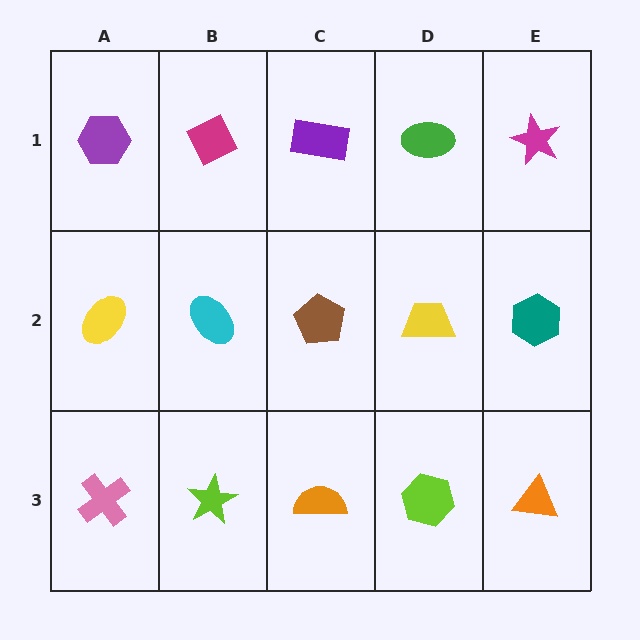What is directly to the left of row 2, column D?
A brown pentagon.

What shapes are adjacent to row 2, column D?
A green ellipse (row 1, column D), a lime hexagon (row 3, column D), a brown pentagon (row 2, column C), a teal hexagon (row 2, column E).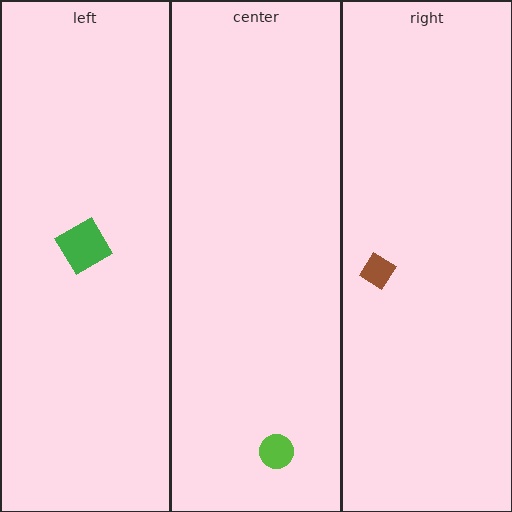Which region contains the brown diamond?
The right region.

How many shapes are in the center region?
1.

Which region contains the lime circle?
The center region.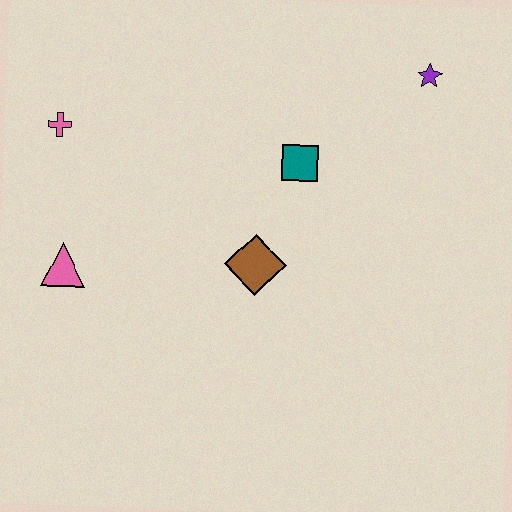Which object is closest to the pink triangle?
The pink cross is closest to the pink triangle.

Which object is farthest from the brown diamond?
The purple star is farthest from the brown diamond.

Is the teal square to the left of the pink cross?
No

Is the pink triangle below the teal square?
Yes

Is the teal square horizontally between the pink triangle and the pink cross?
No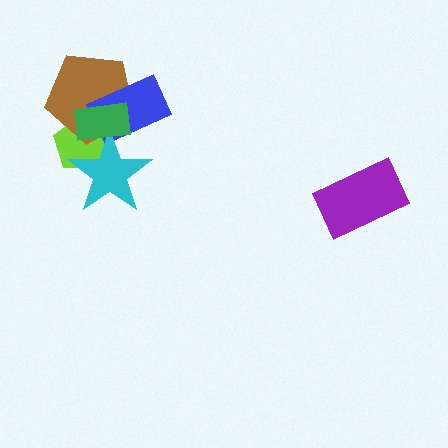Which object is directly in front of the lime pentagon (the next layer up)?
The brown pentagon is directly in front of the lime pentagon.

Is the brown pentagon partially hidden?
Yes, it is partially covered by another shape.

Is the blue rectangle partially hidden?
Yes, it is partially covered by another shape.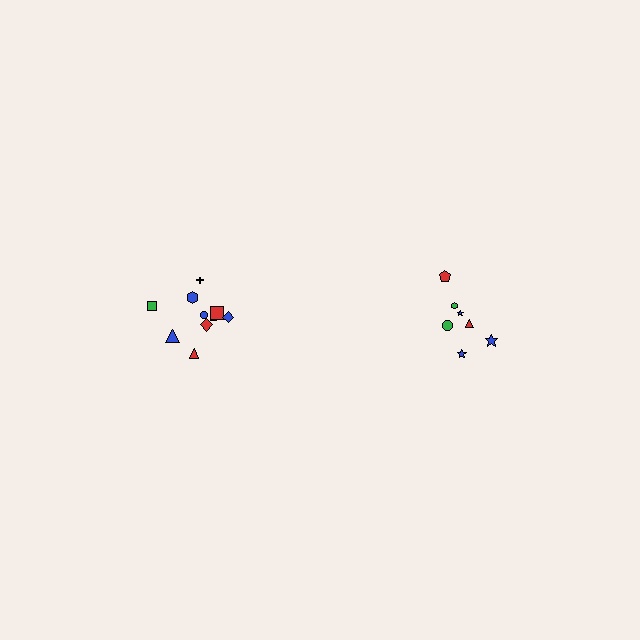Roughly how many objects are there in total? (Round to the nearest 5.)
Roughly 15 objects in total.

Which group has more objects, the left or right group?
The left group.